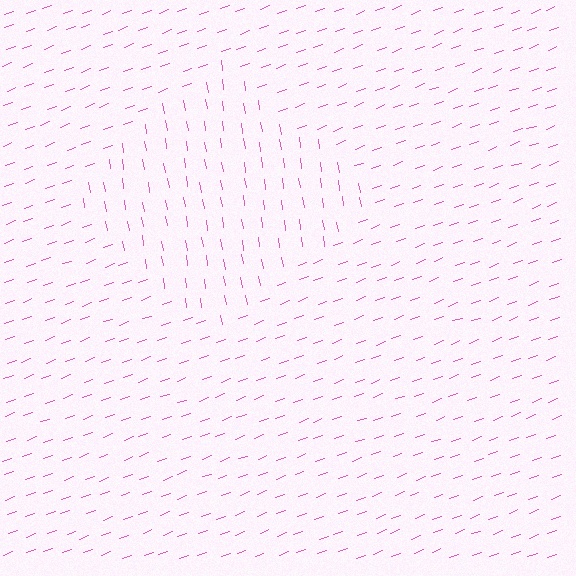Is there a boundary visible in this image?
Yes, there is a texture boundary formed by a change in line orientation.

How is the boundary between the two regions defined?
The boundary is defined purely by a change in line orientation (approximately 79 degrees difference). All lines are the same color and thickness.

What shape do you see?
I see a diamond.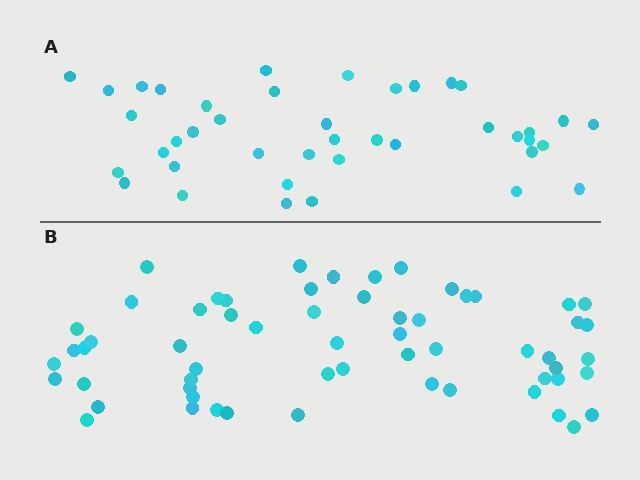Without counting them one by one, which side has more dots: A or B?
Region B (the bottom region) has more dots.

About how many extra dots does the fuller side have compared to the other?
Region B has approximately 20 more dots than region A.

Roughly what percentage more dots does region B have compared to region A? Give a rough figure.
About 45% more.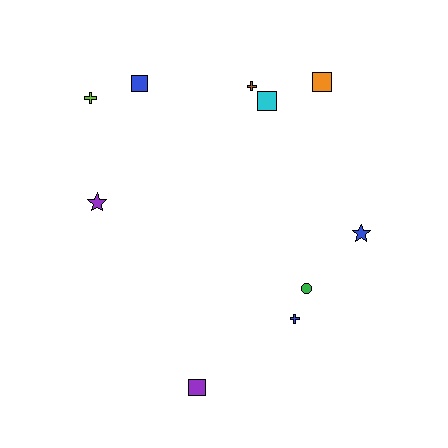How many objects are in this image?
There are 10 objects.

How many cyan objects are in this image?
There is 1 cyan object.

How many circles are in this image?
There is 1 circle.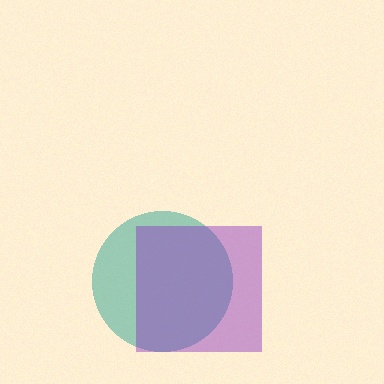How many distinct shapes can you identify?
There are 2 distinct shapes: a teal circle, a purple square.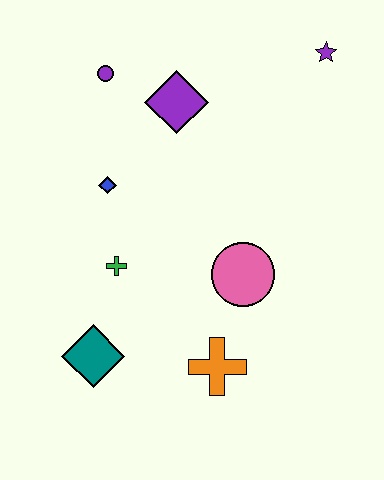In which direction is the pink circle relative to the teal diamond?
The pink circle is to the right of the teal diamond.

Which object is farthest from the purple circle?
The orange cross is farthest from the purple circle.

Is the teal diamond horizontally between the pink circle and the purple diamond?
No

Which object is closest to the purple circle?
The purple diamond is closest to the purple circle.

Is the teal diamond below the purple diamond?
Yes